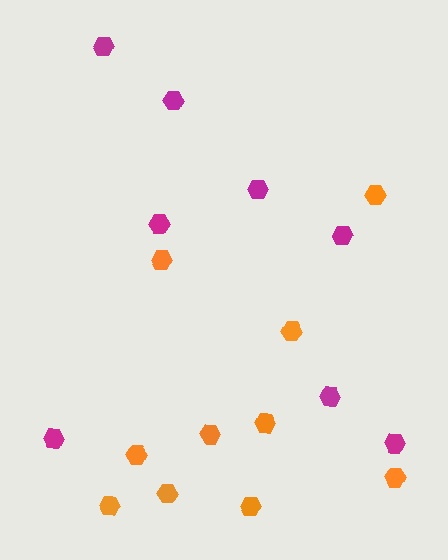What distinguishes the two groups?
There are 2 groups: one group of orange hexagons (10) and one group of magenta hexagons (8).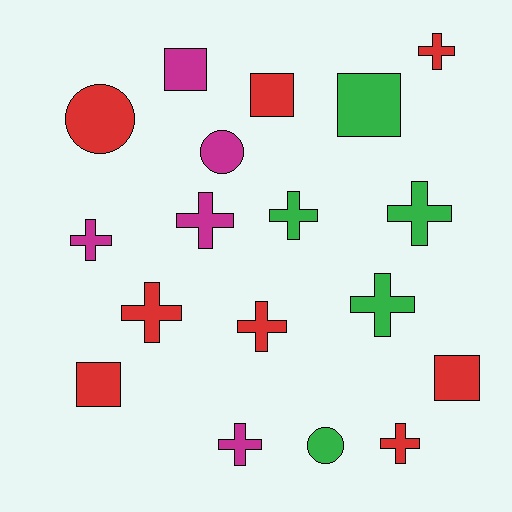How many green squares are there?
There is 1 green square.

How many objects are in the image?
There are 18 objects.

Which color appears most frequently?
Red, with 8 objects.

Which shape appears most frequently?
Cross, with 10 objects.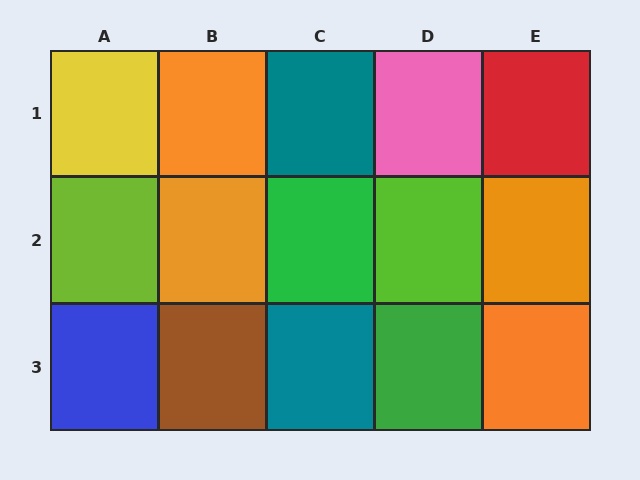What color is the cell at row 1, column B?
Orange.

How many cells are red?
1 cell is red.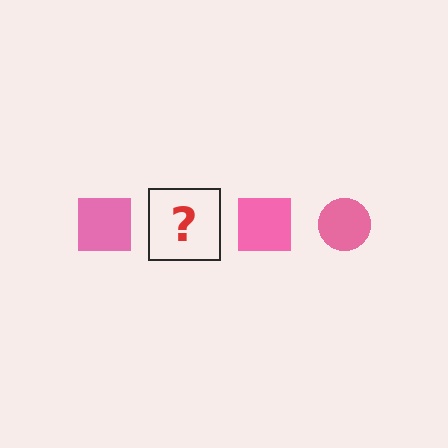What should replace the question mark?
The question mark should be replaced with a pink circle.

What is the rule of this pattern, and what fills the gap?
The rule is that the pattern cycles through square, circle shapes in pink. The gap should be filled with a pink circle.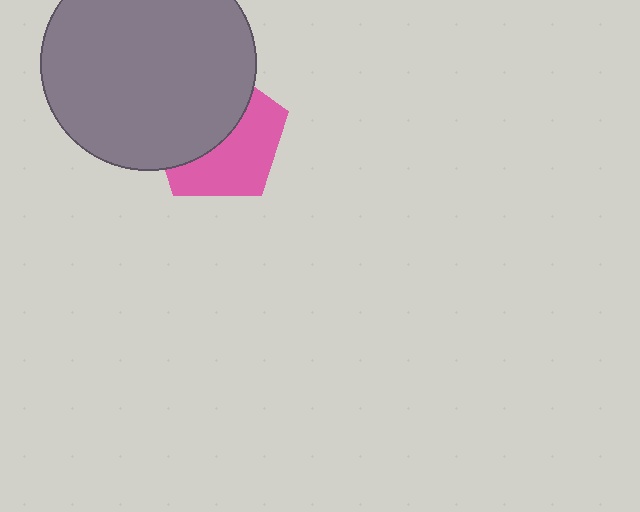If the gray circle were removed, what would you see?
You would see the complete pink pentagon.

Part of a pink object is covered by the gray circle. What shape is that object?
It is a pentagon.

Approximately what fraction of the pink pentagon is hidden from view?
Roughly 51% of the pink pentagon is hidden behind the gray circle.